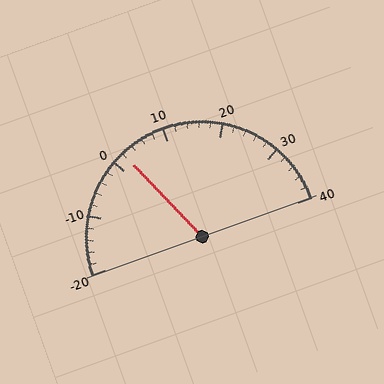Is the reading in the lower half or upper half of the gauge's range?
The reading is in the lower half of the range (-20 to 40).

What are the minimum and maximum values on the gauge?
The gauge ranges from -20 to 40.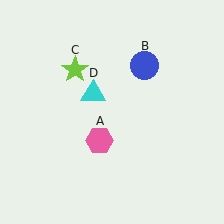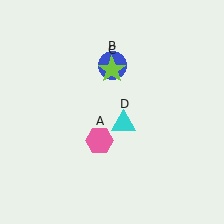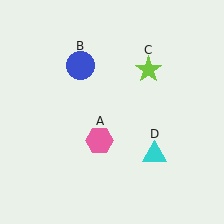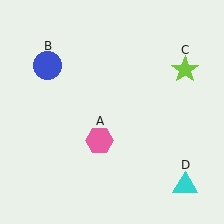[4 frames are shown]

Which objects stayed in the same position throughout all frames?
Pink hexagon (object A) remained stationary.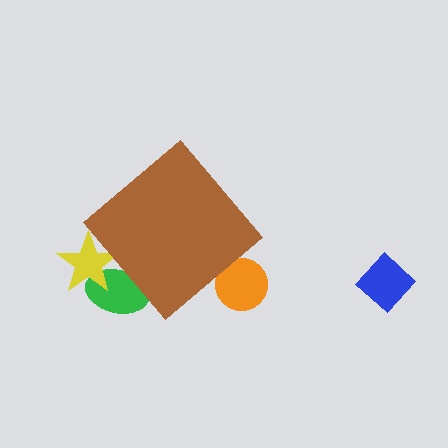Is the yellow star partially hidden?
Yes, the yellow star is partially hidden behind the brown diamond.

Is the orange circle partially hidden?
Yes, the orange circle is partially hidden behind the brown diamond.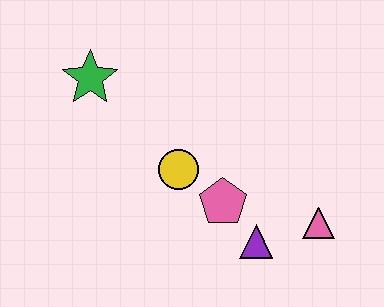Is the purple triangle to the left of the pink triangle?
Yes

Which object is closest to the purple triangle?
The pink pentagon is closest to the purple triangle.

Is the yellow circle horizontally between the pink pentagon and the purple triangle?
No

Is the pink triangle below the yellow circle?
Yes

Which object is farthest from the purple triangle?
The green star is farthest from the purple triangle.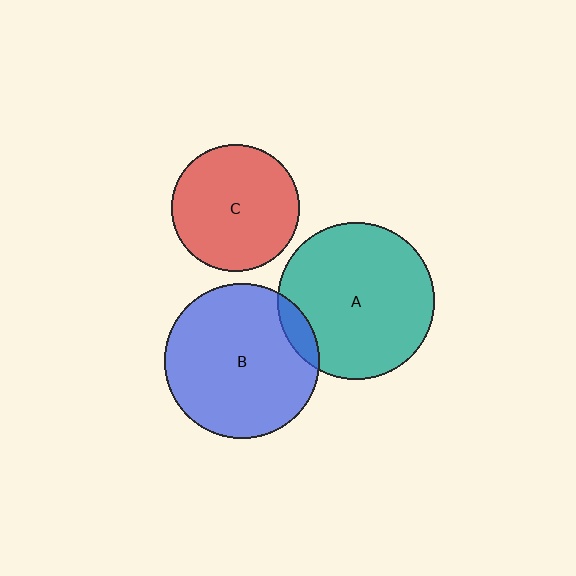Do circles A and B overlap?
Yes.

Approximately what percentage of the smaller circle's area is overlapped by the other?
Approximately 10%.